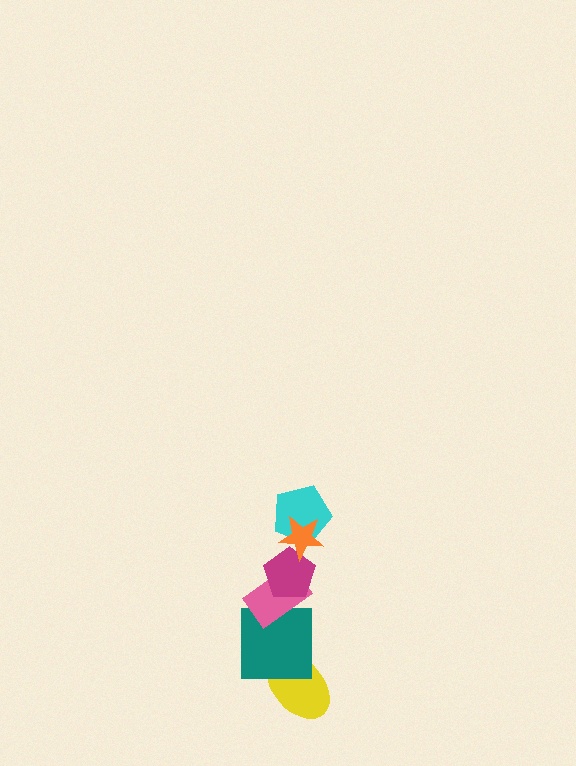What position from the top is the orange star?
The orange star is 1st from the top.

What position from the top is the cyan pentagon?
The cyan pentagon is 2nd from the top.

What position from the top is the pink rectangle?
The pink rectangle is 4th from the top.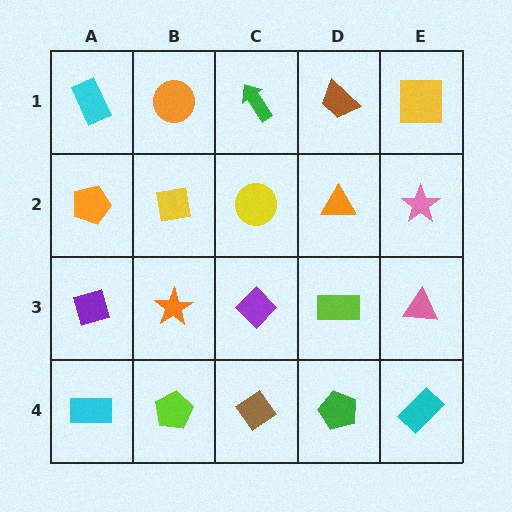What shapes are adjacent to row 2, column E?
A yellow square (row 1, column E), a pink triangle (row 3, column E), an orange triangle (row 2, column D).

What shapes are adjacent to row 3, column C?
A yellow circle (row 2, column C), a brown diamond (row 4, column C), an orange star (row 3, column B), a lime rectangle (row 3, column D).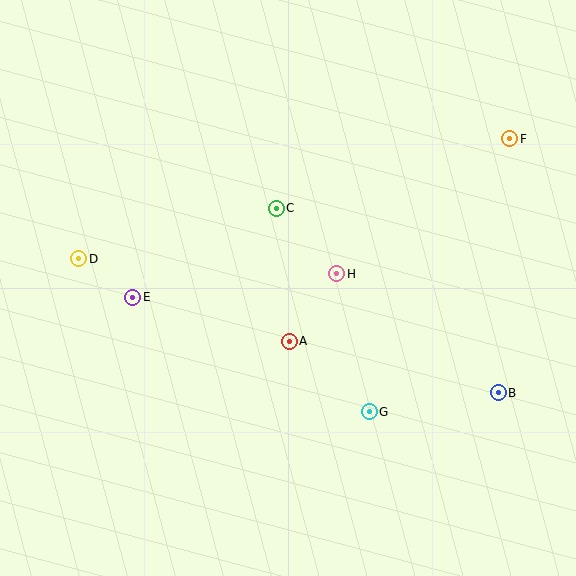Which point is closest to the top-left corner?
Point D is closest to the top-left corner.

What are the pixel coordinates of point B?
Point B is at (498, 393).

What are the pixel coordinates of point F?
Point F is at (510, 139).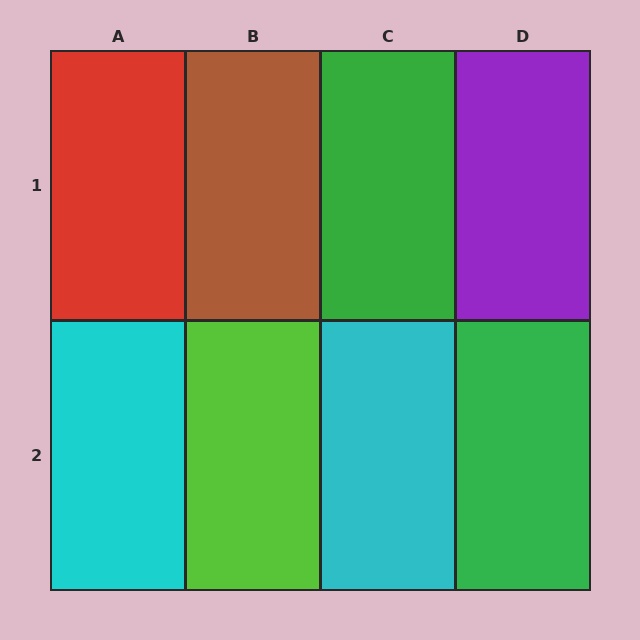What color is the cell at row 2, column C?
Cyan.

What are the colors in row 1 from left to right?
Red, brown, green, purple.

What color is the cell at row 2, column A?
Cyan.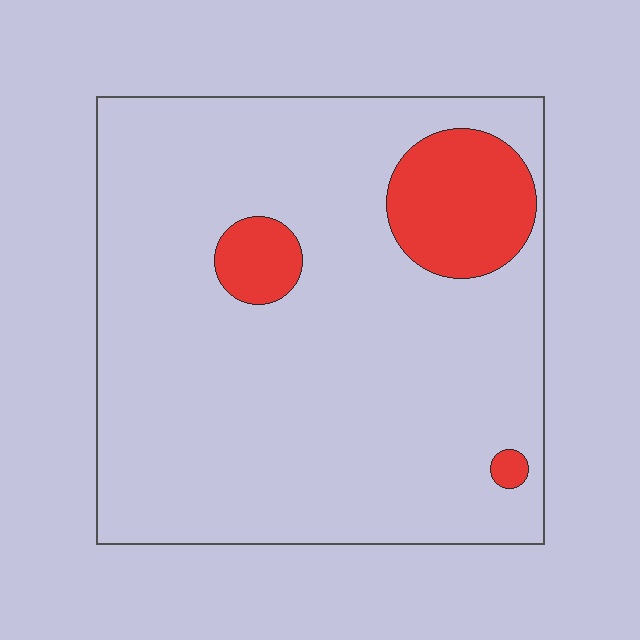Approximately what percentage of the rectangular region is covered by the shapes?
Approximately 15%.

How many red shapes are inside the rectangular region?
3.